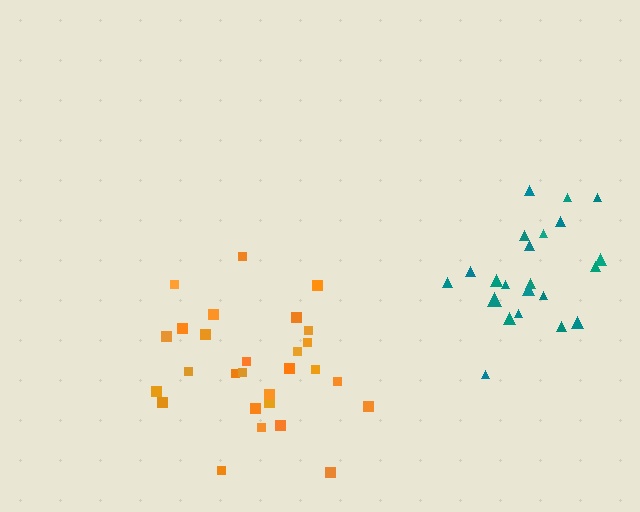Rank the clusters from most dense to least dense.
teal, orange.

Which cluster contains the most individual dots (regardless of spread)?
Orange (28).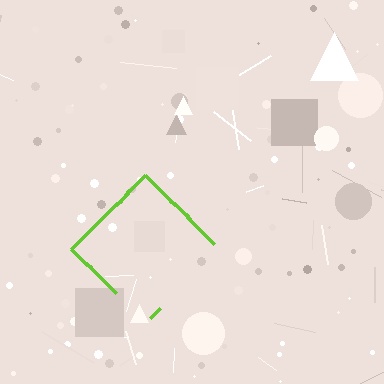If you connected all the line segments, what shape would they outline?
They would outline a diamond.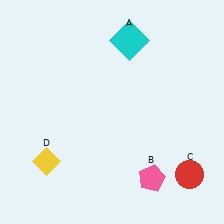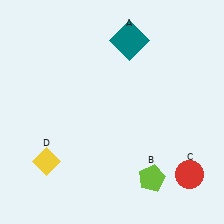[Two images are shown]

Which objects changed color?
A changed from cyan to teal. B changed from pink to lime.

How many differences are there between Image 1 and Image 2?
There are 2 differences between the two images.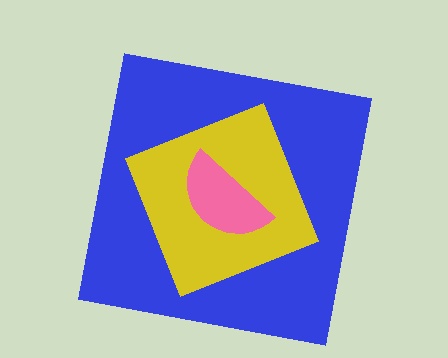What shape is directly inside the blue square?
The yellow diamond.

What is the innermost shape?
The pink semicircle.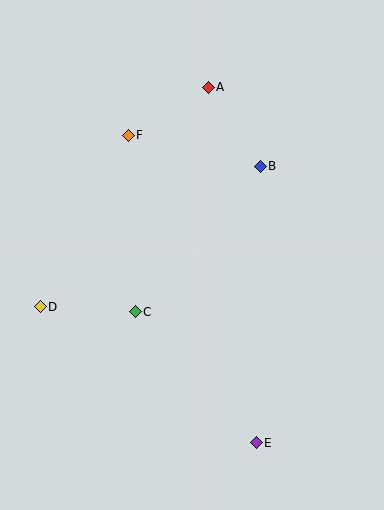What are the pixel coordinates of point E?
Point E is at (256, 443).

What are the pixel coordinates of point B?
Point B is at (260, 166).